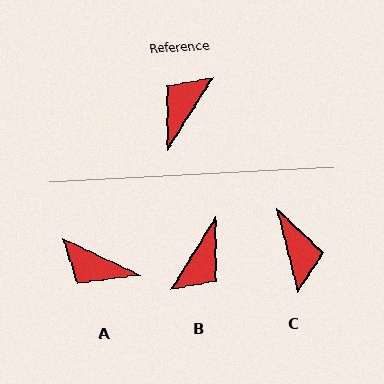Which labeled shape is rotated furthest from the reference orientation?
B, about 180 degrees away.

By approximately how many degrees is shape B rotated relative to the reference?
Approximately 180 degrees clockwise.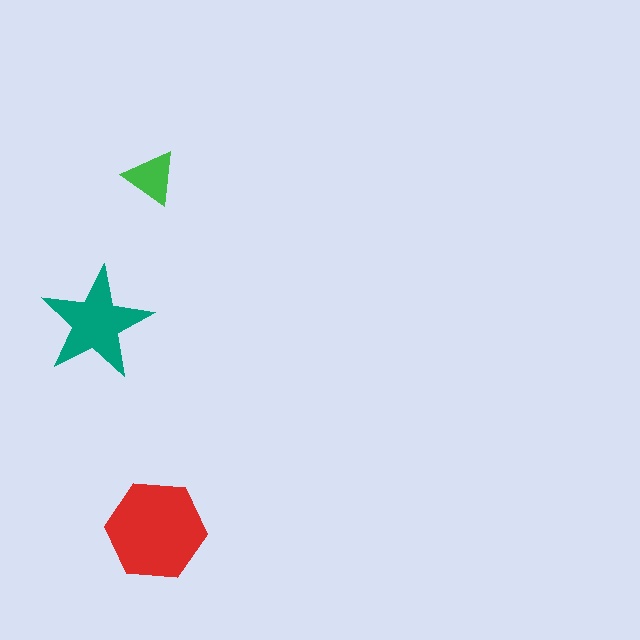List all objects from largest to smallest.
The red hexagon, the teal star, the green triangle.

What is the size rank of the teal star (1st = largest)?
2nd.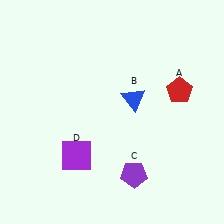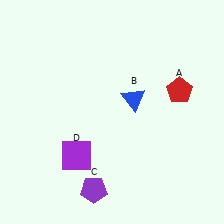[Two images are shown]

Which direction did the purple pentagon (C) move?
The purple pentagon (C) moved left.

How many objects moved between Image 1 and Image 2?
1 object moved between the two images.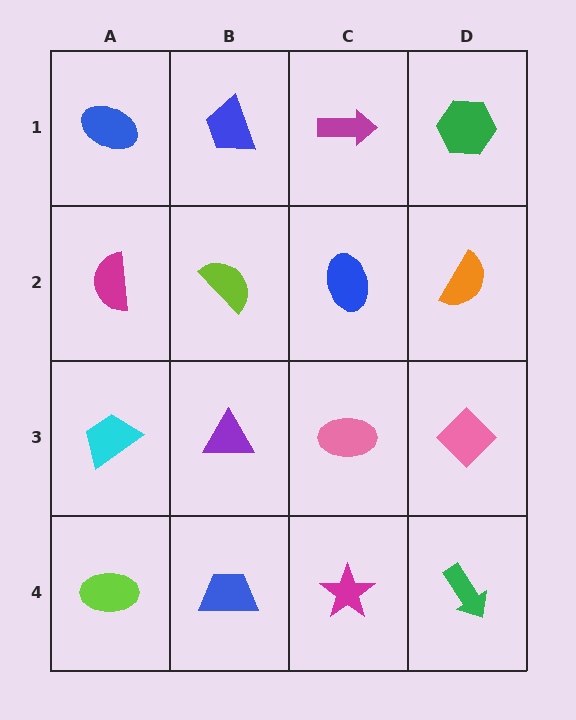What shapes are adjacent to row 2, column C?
A magenta arrow (row 1, column C), a pink ellipse (row 3, column C), a lime semicircle (row 2, column B), an orange semicircle (row 2, column D).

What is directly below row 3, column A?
A lime ellipse.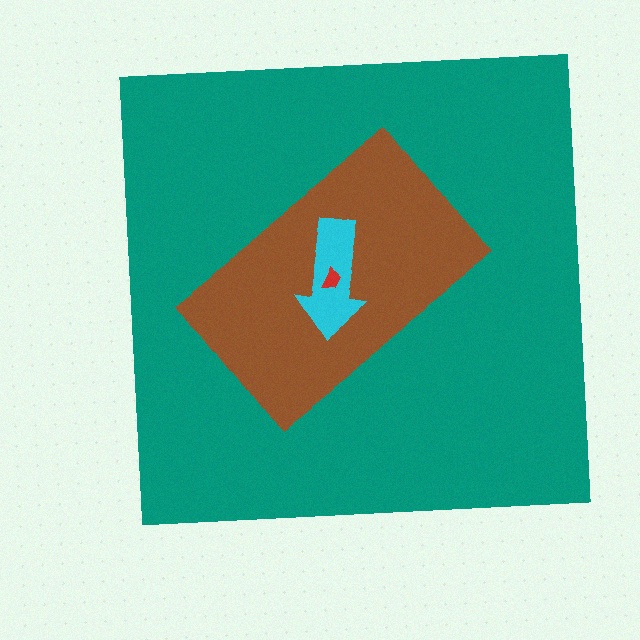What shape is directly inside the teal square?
The brown rectangle.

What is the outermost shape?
The teal square.